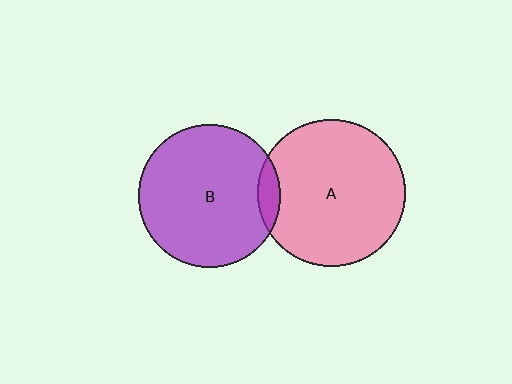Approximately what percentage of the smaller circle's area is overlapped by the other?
Approximately 10%.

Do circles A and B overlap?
Yes.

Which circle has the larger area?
Circle A (pink).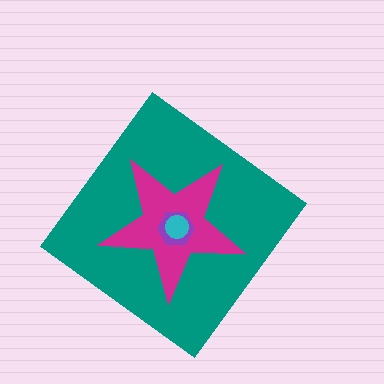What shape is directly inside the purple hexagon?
The cyan circle.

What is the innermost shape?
The cyan circle.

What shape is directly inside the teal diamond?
The magenta star.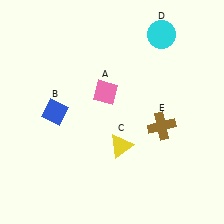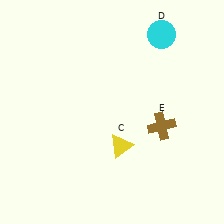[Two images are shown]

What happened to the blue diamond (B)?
The blue diamond (B) was removed in Image 2. It was in the top-left area of Image 1.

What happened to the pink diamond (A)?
The pink diamond (A) was removed in Image 2. It was in the top-left area of Image 1.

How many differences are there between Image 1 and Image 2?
There are 2 differences between the two images.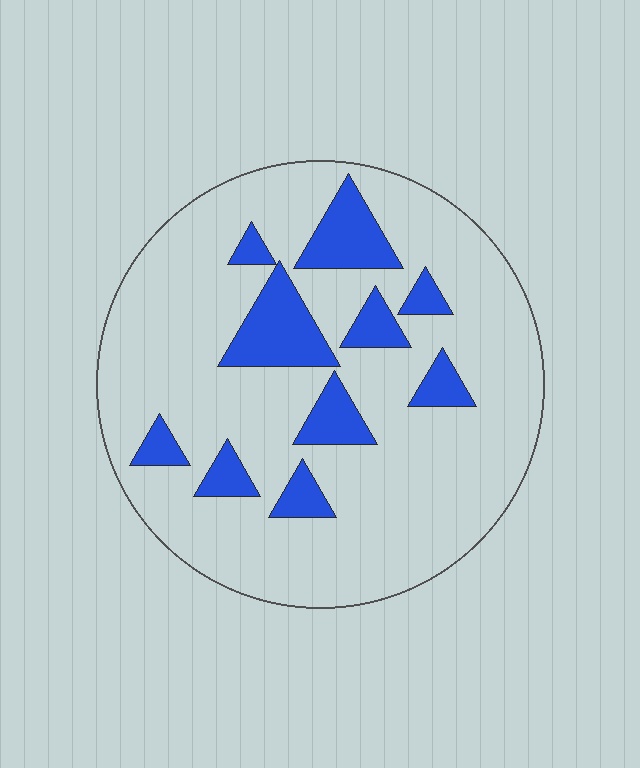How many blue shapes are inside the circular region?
10.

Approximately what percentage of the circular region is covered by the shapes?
Approximately 20%.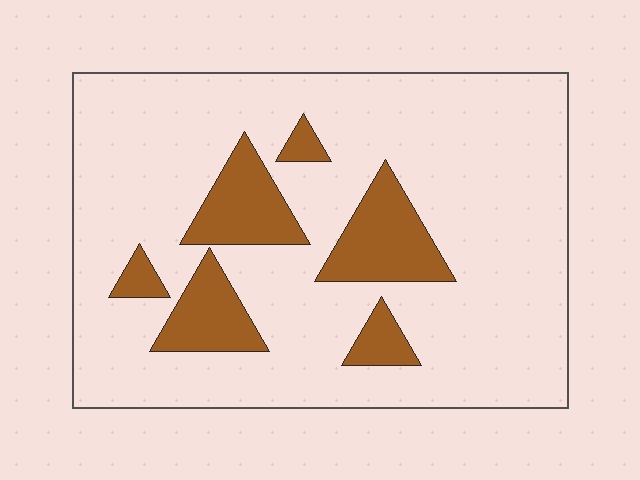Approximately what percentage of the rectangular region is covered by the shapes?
Approximately 15%.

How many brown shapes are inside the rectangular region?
6.